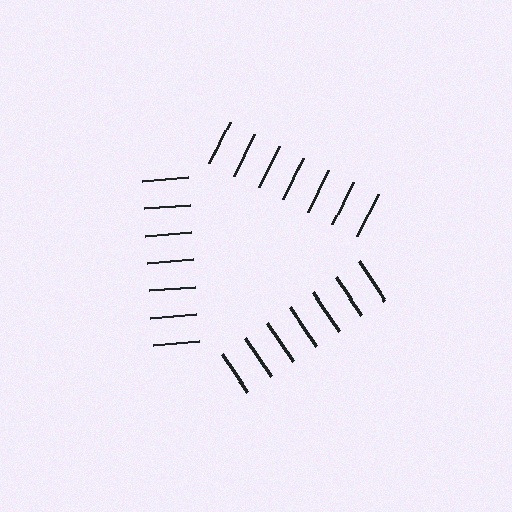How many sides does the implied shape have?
3 sides — the line-ends trace a triangle.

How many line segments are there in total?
21 — 7 along each of the 3 edges.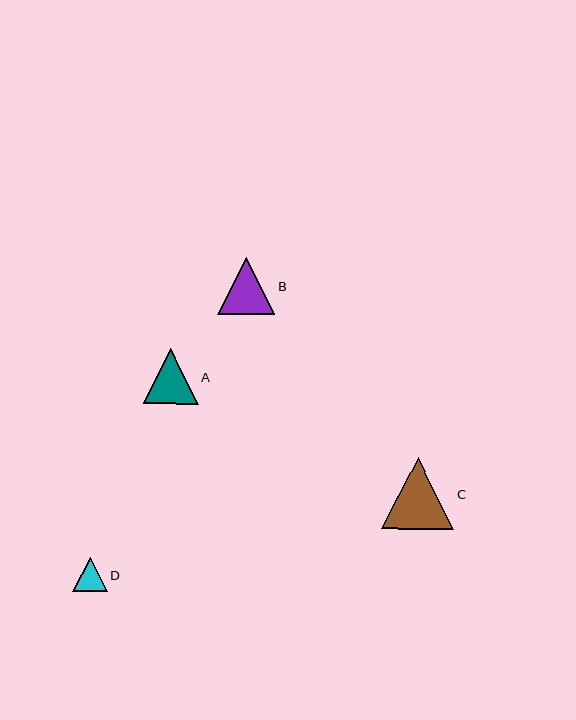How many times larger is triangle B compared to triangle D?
Triangle B is approximately 1.7 times the size of triangle D.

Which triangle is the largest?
Triangle C is the largest with a size of approximately 72 pixels.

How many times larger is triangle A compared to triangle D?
Triangle A is approximately 1.6 times the size of triangle D.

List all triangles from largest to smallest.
From largest to smallest: C, B, A, D.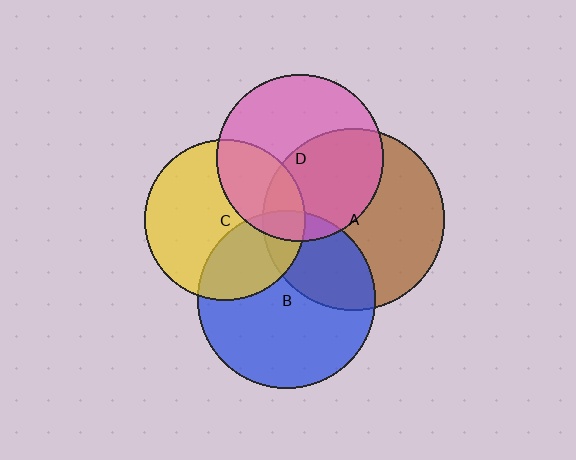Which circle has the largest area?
Circle A (brown).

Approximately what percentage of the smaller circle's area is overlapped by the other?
Approximately 30%.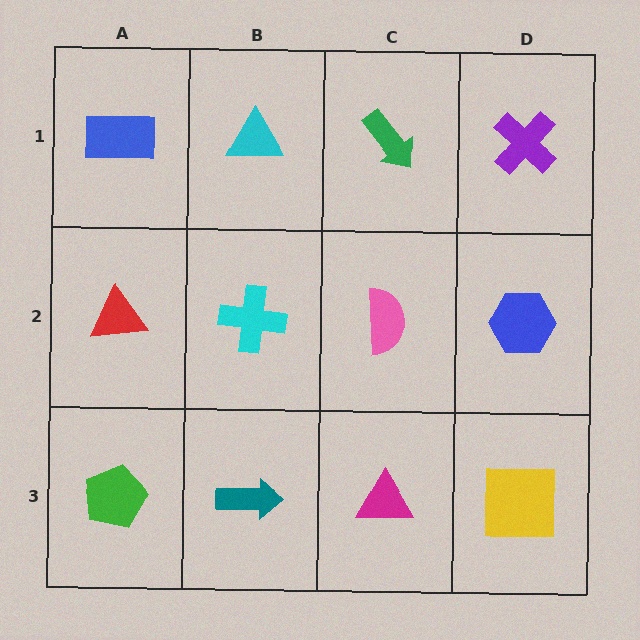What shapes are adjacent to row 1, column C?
A pink semicircle (row 2, column C), a cyan triangle (row 1, column B), a purple cross (row 1, column D).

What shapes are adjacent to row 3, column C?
A pink semicircle (row 2, column C), a teal arrow (row 3, column B), a yellow square (row 3, column D).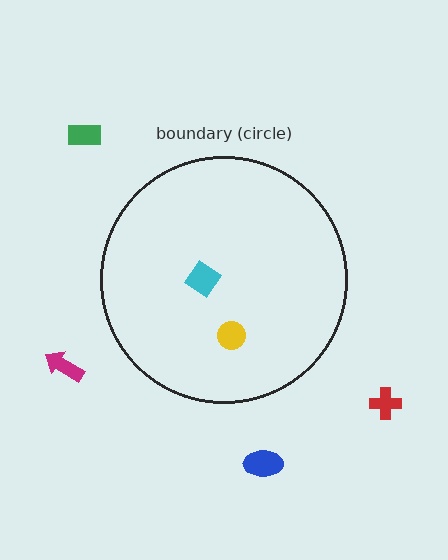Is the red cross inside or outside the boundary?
Outside.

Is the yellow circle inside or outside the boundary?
Inside.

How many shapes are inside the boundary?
2 inside, 4 outside.